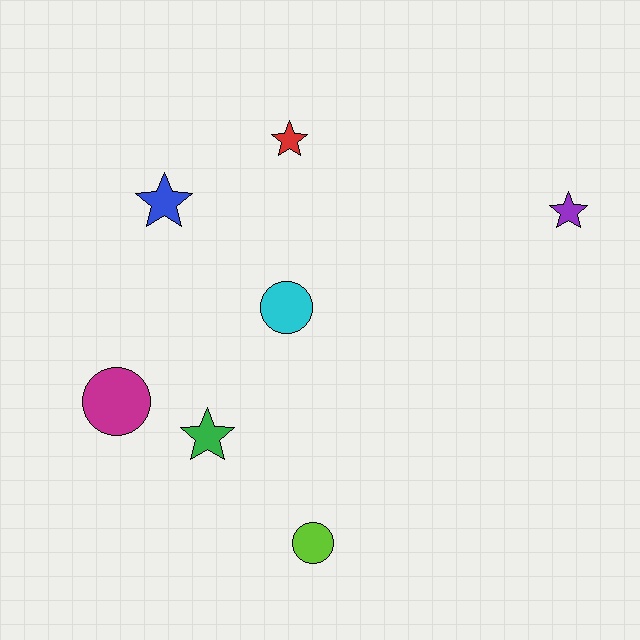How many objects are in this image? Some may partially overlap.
There are 7 objects.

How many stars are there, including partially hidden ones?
There are 4 stars.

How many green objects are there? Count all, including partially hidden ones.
There is 1 green object.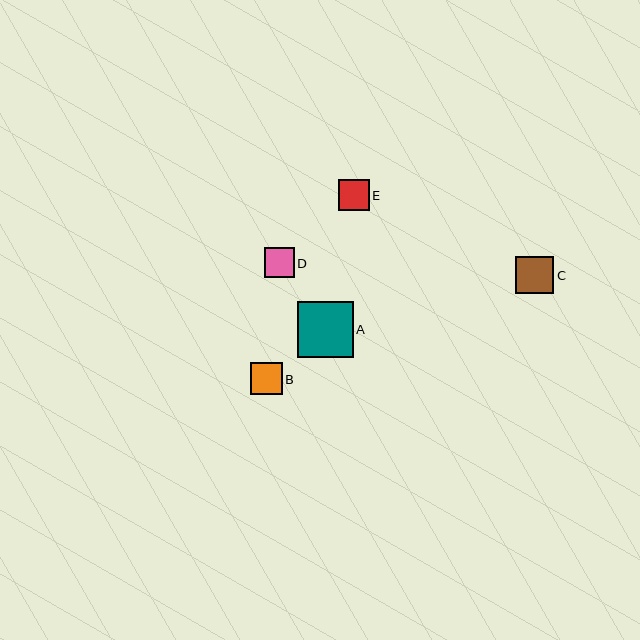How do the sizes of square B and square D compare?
Square B and square D are approximately the same size.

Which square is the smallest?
Square D is the smallest with a size of approximately 30 pixels.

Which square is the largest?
Square A is the largest with a size of approximately 56 pixels.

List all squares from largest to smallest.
From largest to smallest: A, C, B, E, D.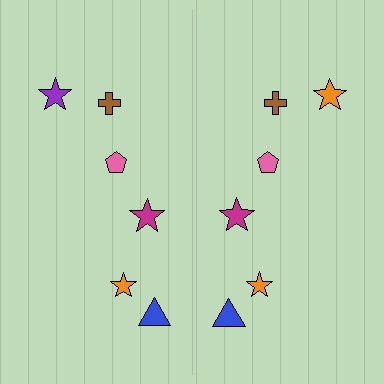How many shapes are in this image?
There are 12 shapes in this image.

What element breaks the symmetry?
The orange star on the right side breaks the symmetry — its mirror counterpart is purple.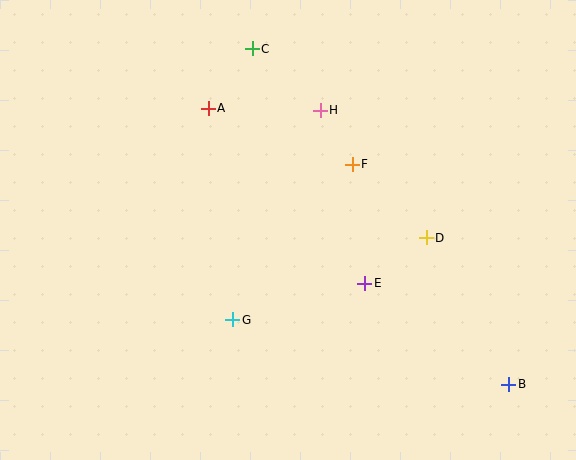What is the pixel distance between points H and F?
The distance between H and F is 63 pixels.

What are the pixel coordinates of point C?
Point C is at (252, 49).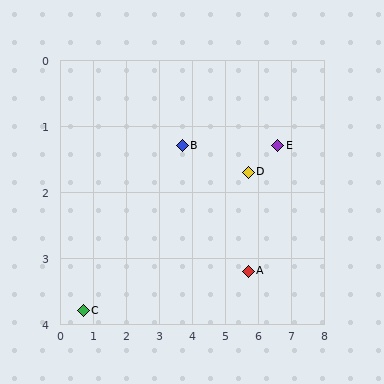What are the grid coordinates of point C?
Point C is at approximately (0.7, 3.8).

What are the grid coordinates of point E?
Point E is at approximately (6.6, 1.3).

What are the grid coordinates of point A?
Point A is at approximately (5.7, 3.2).